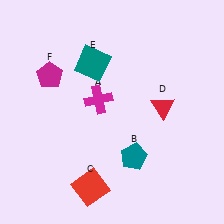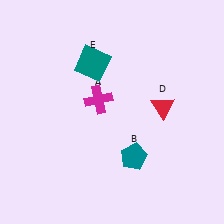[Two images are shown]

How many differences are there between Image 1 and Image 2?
There are 2 differences between the two images.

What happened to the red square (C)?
The red square (C) was removed in Image 2. It was in the bottom-left area of Image 1.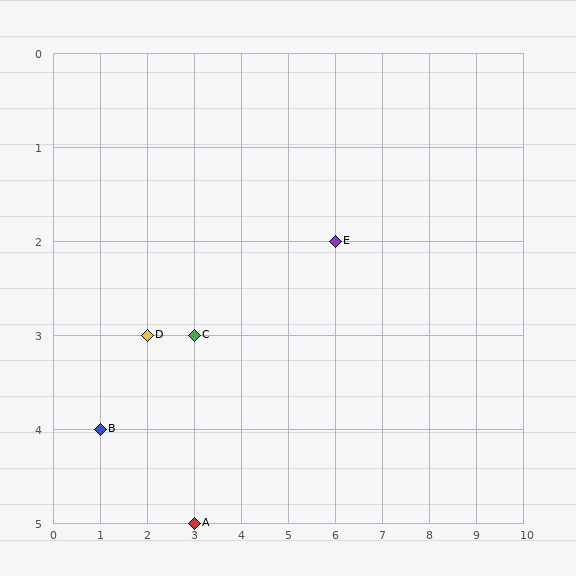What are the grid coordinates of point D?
Point D is at grid coordinates (2, 3).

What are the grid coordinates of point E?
Point E is at grid coordinates (6, 2).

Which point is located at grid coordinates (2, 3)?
Point D is at (2, 3).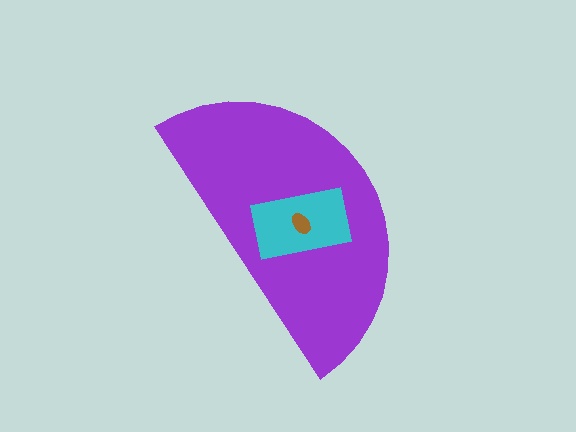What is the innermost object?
The brown ellipse.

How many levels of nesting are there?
3.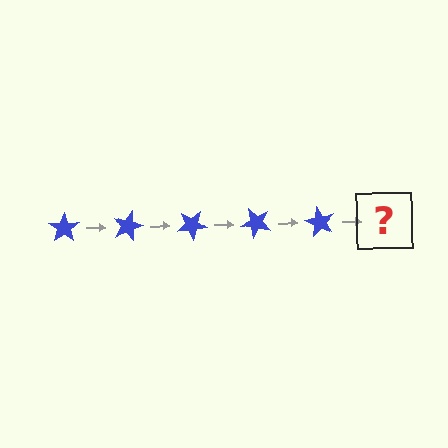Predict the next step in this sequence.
The next step is a blue star rotated 75 degrees.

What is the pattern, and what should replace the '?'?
The pattern is that the star rotates 15 degrees each step. The '?' should be a blue star rotated 75 degrees.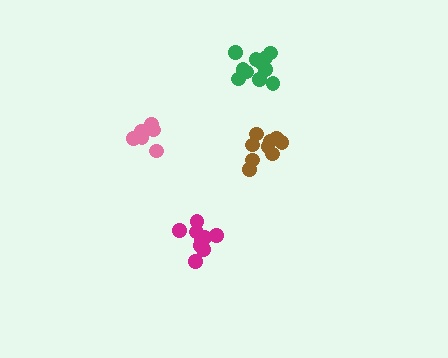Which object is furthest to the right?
The brown cluster is rightmost.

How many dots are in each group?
Group 1: 9 dots, Group 2: 9 dots, Group 3: 11 dots, Group 4: 6 dots (35 total).